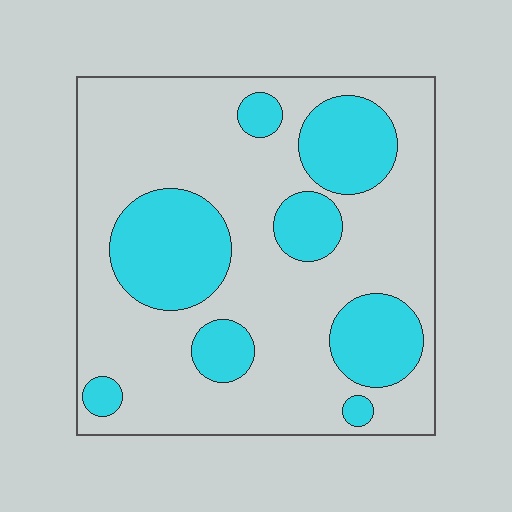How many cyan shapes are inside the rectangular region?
8.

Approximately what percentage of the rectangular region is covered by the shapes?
Approximately 30%.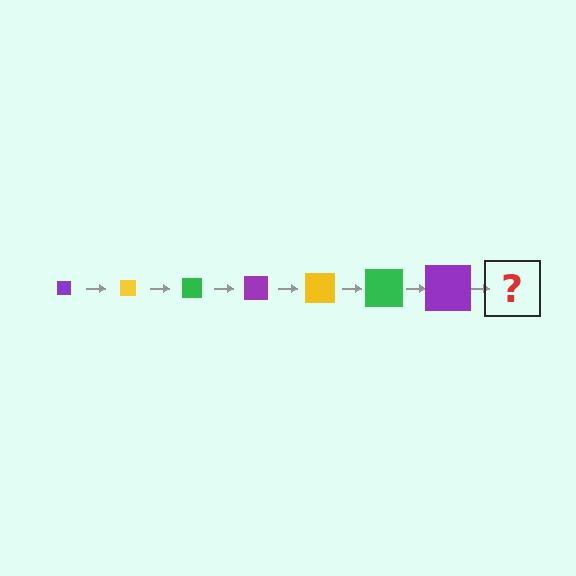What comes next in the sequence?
The next element should be a yellow square, larger than the previous one.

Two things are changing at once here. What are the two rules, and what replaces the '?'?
The two rules are that the square grows larger each step and the color cycles through purple, yellow, and green. The '?' should be a yellow square, larger than the previous one.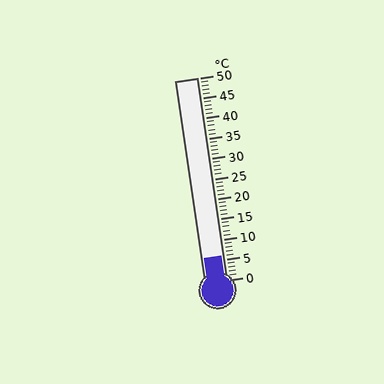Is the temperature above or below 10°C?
The temperature is below 10°C.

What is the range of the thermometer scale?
The thermometer scale ranges from 0°C to 50°C.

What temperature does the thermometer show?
The thermometer shows approximately 6°C.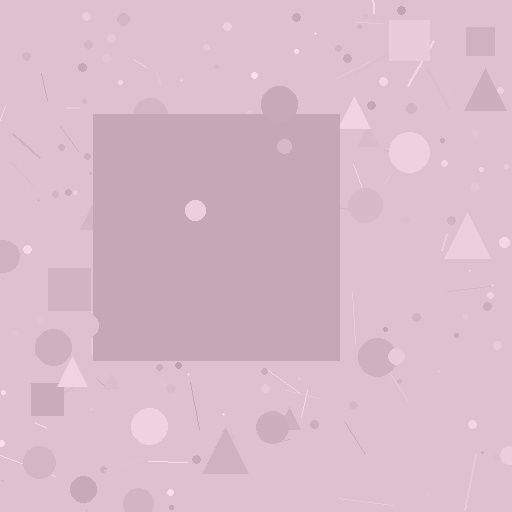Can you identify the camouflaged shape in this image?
The camouflaged shape is a square.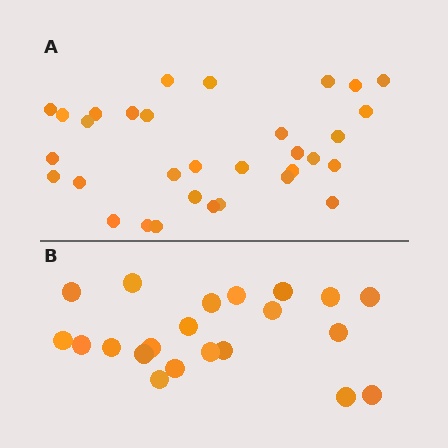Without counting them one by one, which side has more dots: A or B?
Region A (the top region) has more dots.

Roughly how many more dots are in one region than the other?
Region A has roughly 12 or so more dots than region B.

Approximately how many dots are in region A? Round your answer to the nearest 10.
About 30 dots. (The exact count is 32, which rounds to 30.)